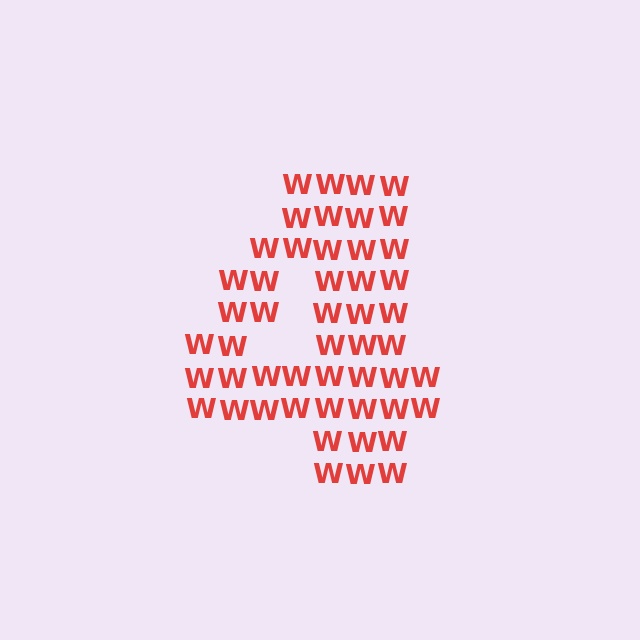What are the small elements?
The small elements are letter W's.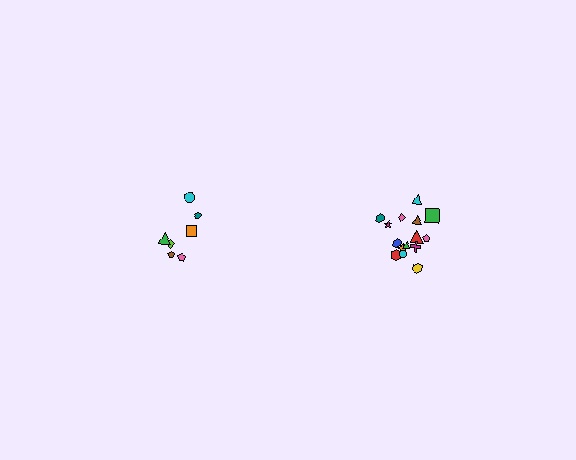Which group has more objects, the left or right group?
The right group.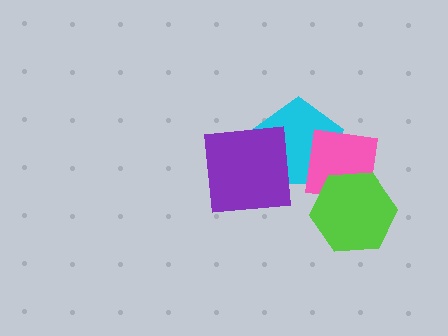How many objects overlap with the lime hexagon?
1 object overlaps with the lime hexagon.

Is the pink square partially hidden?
Yes, it is partially covered by another shape.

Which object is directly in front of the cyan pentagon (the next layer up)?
The purple square is directly in front of the cyan pentagon.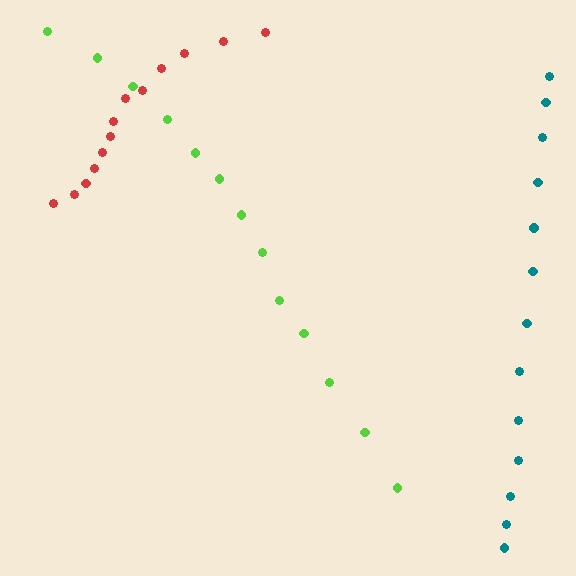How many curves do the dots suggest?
There are 3 distinct paths.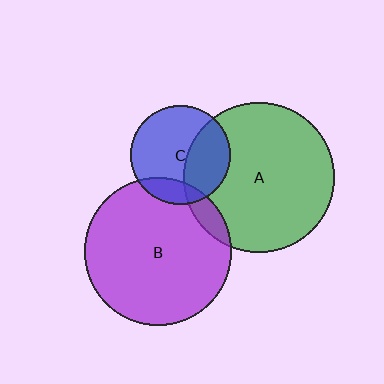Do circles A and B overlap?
Yes.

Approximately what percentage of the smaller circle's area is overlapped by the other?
Approximately 5%.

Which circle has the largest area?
Circle A (green).